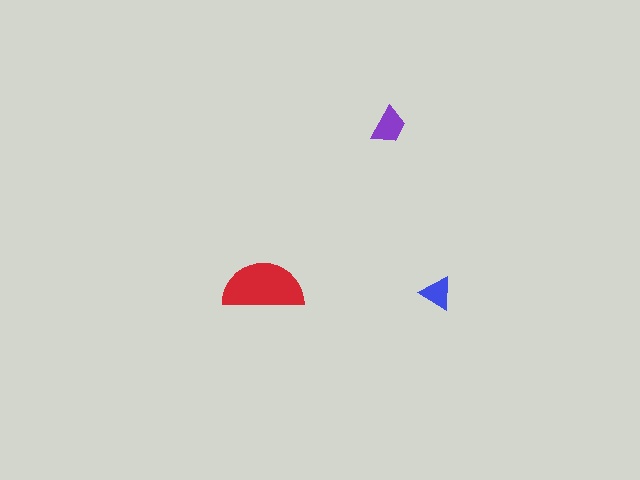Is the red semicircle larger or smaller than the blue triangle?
Larger.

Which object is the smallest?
The blue triangle.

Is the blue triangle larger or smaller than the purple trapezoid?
Smaller.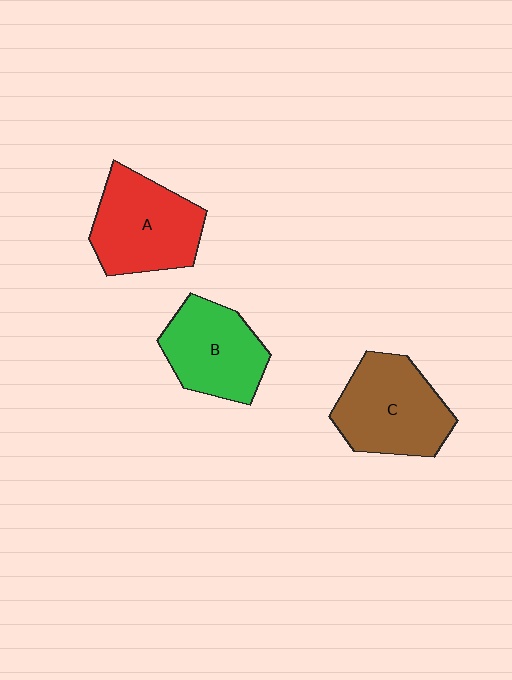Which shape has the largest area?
Shape C (brown).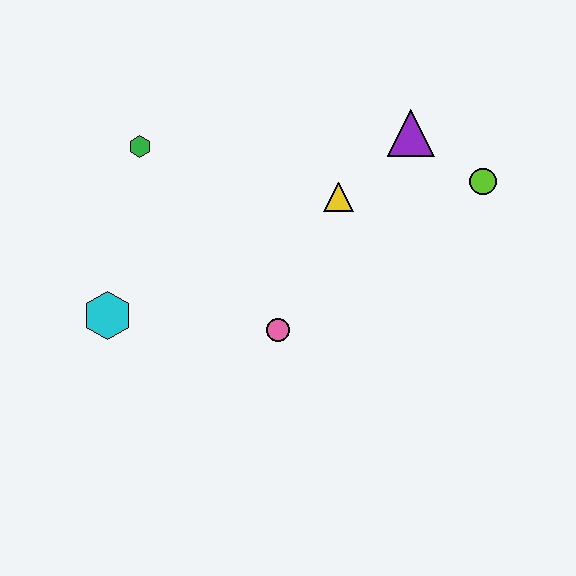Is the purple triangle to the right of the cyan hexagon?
Yes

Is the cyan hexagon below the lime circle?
Yes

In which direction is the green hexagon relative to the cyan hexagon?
The green hexagon is above the cyan hexagon.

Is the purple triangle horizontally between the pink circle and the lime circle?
Yes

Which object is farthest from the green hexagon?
The lime circle is farthest from the green hexagon.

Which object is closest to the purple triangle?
The lime circle is closest to the purple triangle.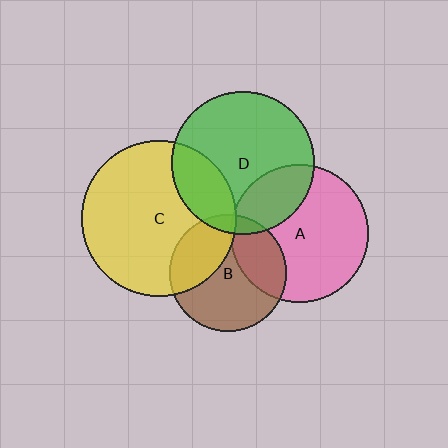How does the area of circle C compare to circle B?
Approximately 1.8 times.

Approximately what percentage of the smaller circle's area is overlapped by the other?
Approximately 10%.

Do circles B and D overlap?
Yes.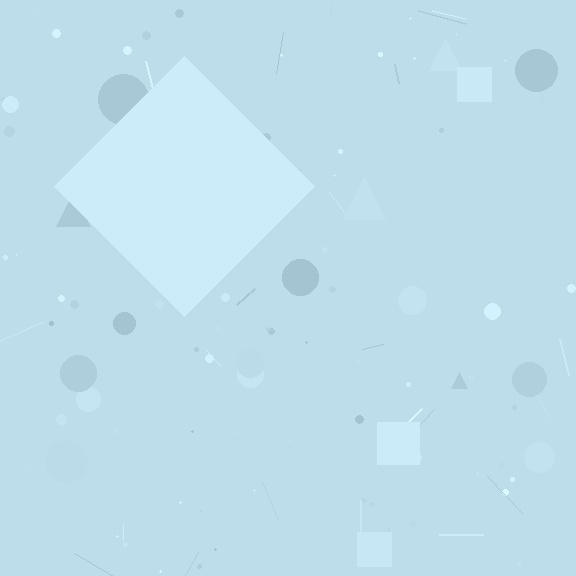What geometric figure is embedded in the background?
A diamond is embedded in the background.